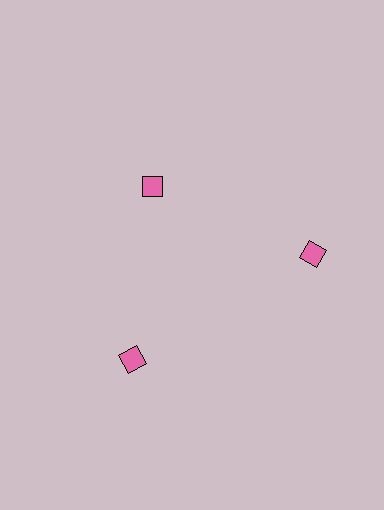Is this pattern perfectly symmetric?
No. The 3 pink diamonds are arranged in a ring, but one element near the 11 o'clock position is pulled inward toward the center, breaking the 3-fold rotational symmetry.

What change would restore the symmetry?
The symmetry would be restored by moving it outward, back onto the ring so that all 3 diamonds sit at equal angles and equal distance from the center.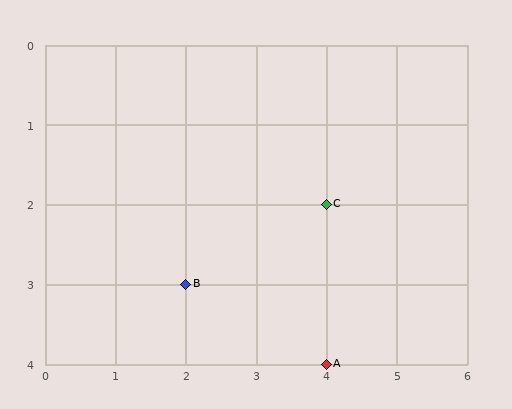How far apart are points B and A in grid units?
Points B and A are 2 columns and 1 row apart (about 2.2 grid units diagonally).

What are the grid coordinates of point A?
Point A is at grid coordinates (4, 4).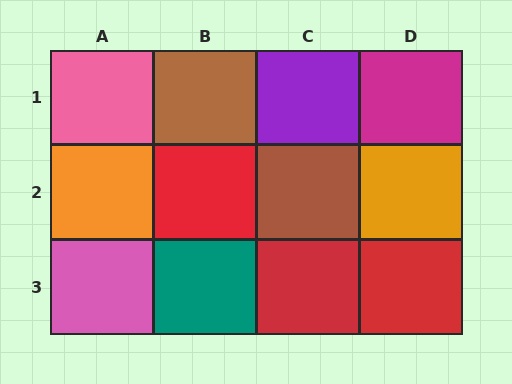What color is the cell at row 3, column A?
Pink.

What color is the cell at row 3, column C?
Red.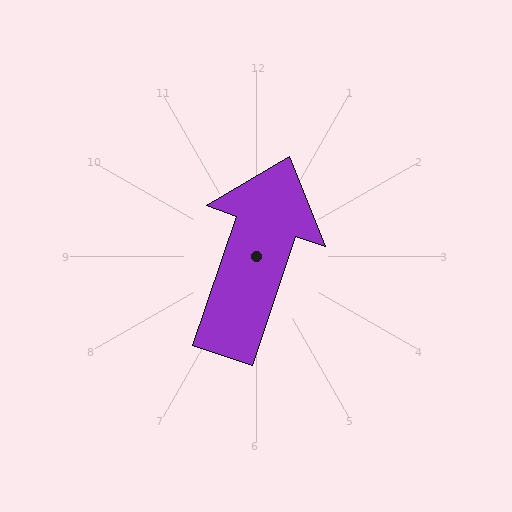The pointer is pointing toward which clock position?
Roughly 1 o'clock.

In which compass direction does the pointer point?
North.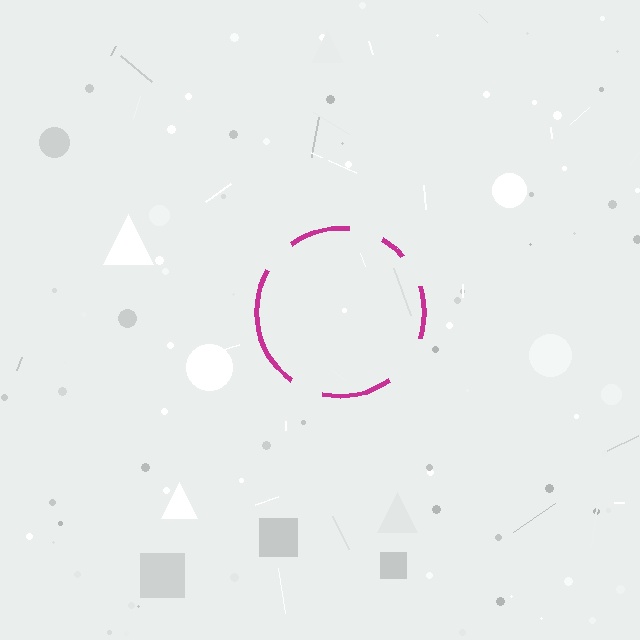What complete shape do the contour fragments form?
The contour fragments form a circle.